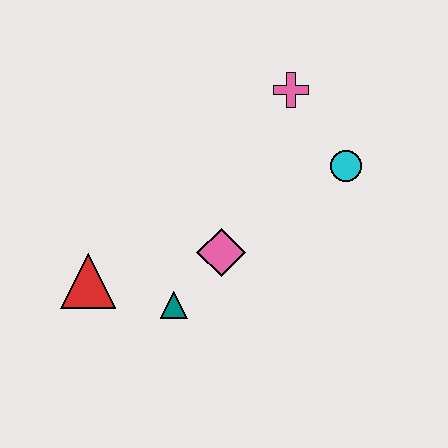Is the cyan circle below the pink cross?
Yes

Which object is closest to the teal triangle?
The pink diamond is closest to the teal triangle.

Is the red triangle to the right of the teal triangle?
No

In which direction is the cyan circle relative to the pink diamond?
The cyan circle is to the right of the pink diamond.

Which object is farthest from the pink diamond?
The pink cross is farthest from the pink diamond.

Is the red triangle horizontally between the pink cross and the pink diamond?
No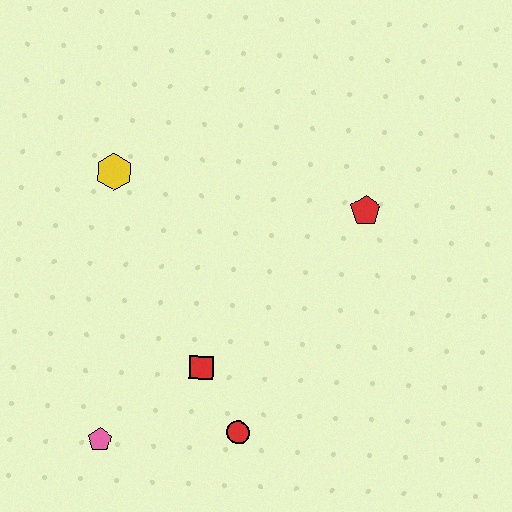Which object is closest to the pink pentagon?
The red square is closest to the pink pentagon.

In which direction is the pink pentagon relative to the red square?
The pink pentagon is to the left of the red square.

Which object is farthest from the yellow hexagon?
The red circle is farthest from the yellow hexagon.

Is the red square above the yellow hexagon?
No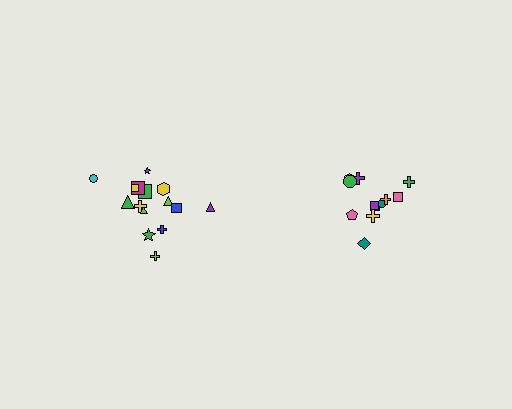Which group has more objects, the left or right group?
The left group.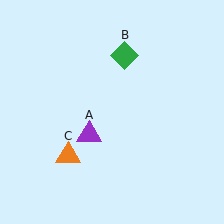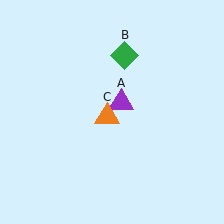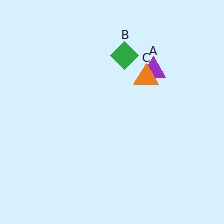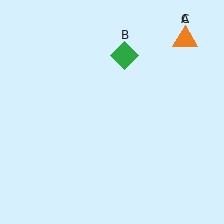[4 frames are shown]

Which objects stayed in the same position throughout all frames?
Green diamond (object B) remained stationary.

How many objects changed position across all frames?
2 objects changed position: purple triangle (object A), orange triangle (object C).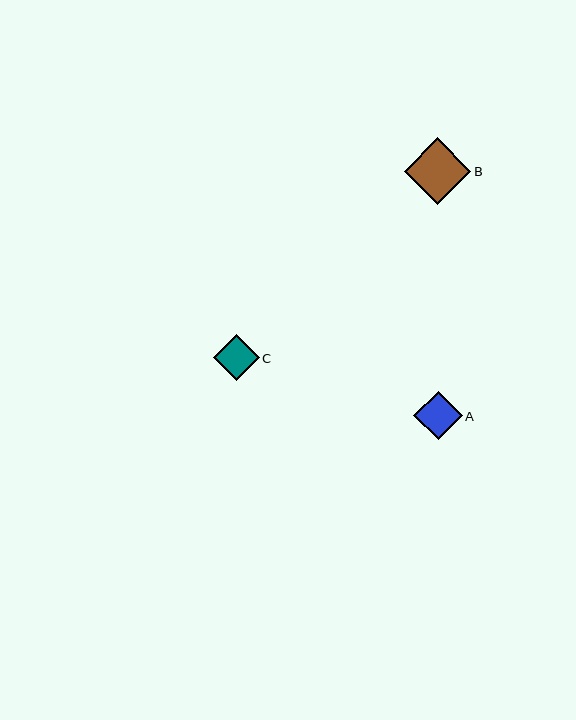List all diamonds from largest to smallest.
From largest to smallest: B, A, C.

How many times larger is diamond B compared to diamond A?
Diamond B is approximately 1.4 times the size of diamond A.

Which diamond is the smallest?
Diamond C is the smallest with a size of approximately 46 pixels.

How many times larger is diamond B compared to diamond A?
Diamond B is approximately 1.4 times the size of diamond A.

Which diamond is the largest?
Diamond B is the largest with a size of approximately 67 pixels.